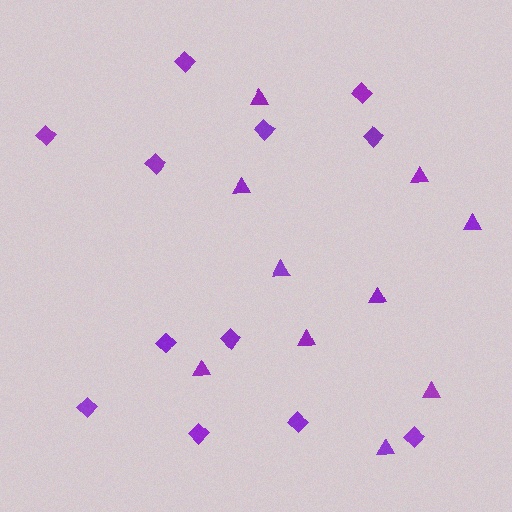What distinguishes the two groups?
There are 2 groups: one group of diamonds (12) and one group of triangles (10).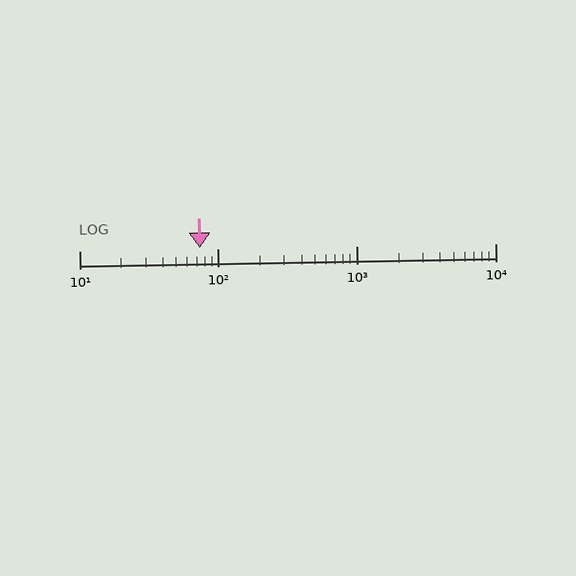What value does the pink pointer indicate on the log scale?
The pointer indicates approximately 74.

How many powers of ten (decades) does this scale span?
The scale spans 3 decades, from 10 to 10000.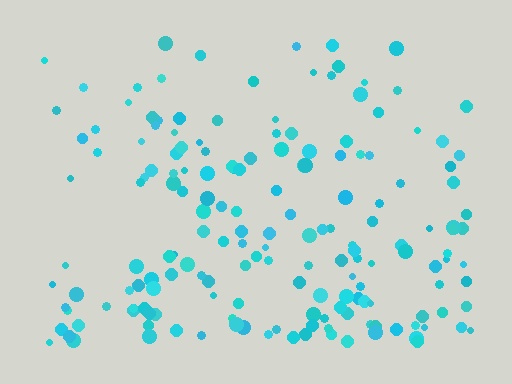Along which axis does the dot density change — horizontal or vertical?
Vertical.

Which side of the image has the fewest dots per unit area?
The top.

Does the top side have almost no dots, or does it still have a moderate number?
Still a moderate number, just noticeably fewer than the bottom.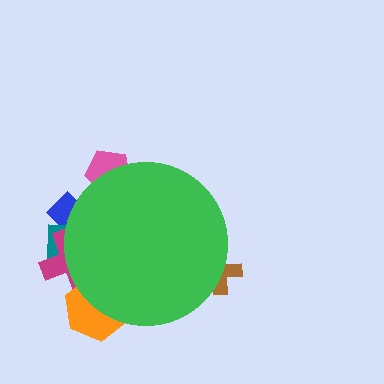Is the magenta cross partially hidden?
Yes, the magenta cross is partially hidden behind the green circle.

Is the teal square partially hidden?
Yes, the teal square is partially hidden behind the green circle.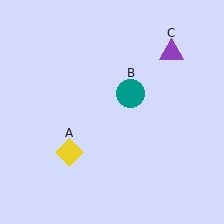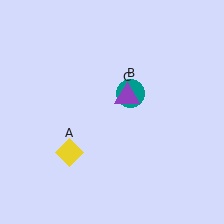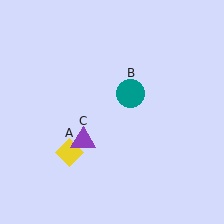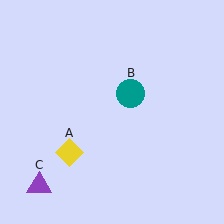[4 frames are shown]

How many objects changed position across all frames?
1 object changed position: purple triangle (object C).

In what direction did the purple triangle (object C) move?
The purple triangle (object C) moved down and to the left.